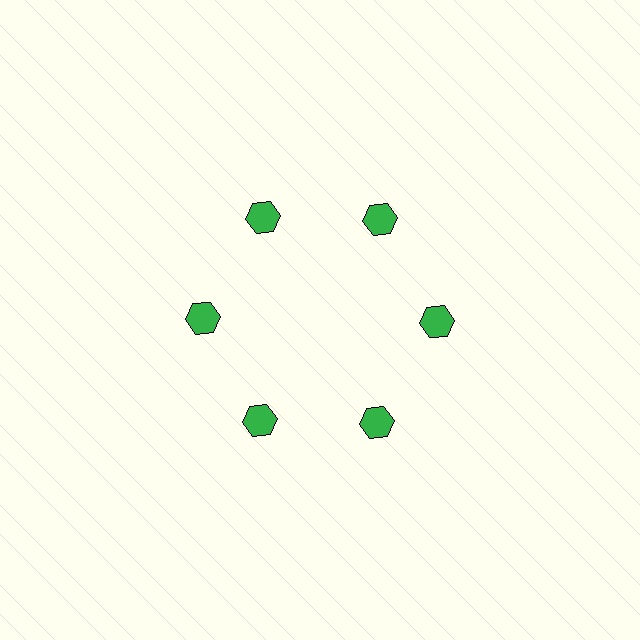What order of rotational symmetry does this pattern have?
This pattern has 6-fold rotational symmetry.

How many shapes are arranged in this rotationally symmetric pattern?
There are 6 shapes, arranged in 6 groups of 1.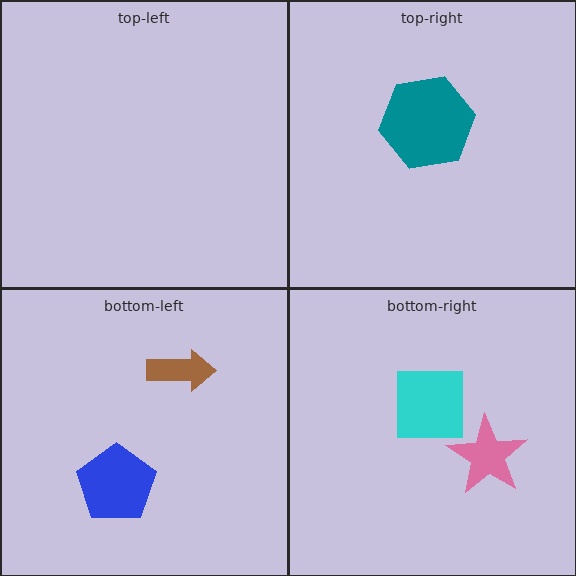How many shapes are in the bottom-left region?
2.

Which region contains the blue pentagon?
The bottom-left region.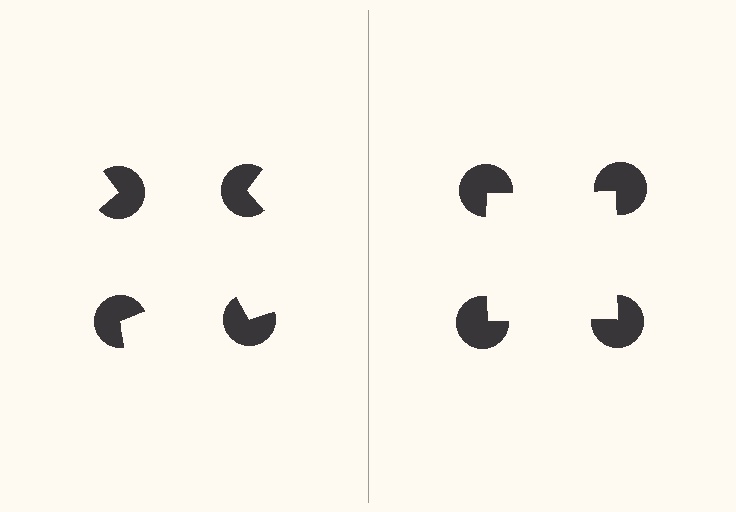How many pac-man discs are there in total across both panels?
8 — 4 on each side.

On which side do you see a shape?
An illusory square appears on the right side. On the left side the wedge cuts are rotated, so no coherent shape forms.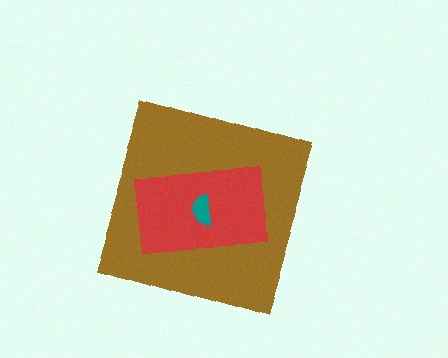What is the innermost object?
The teal semicircle.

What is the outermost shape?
The brown diamond.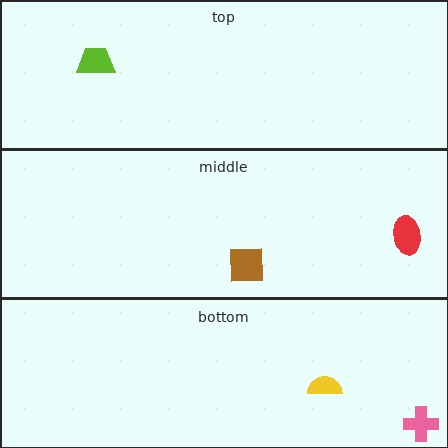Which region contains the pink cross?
The bottom region.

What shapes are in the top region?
The lime trapezoid.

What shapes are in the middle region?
The red ellipse, the brown square.